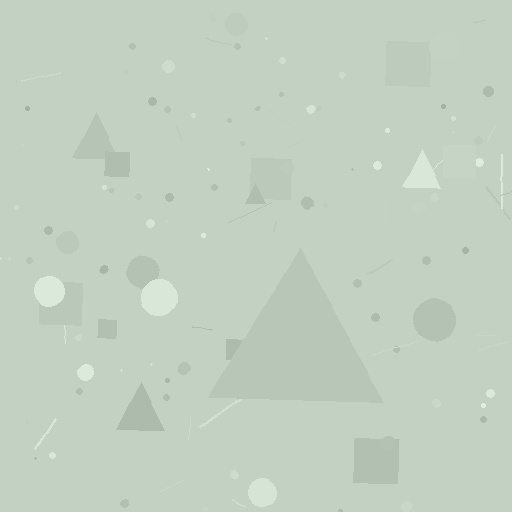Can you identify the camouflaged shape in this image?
The camouflaged shape is a triangle.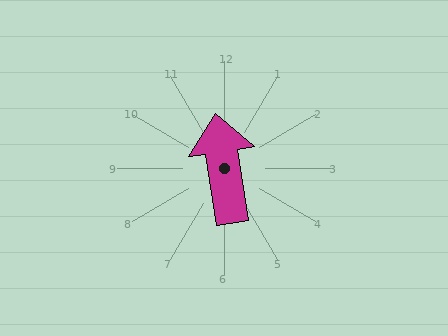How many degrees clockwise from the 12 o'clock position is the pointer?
Approximately 351 degrees.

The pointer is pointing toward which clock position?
Roughly 12 o'clock.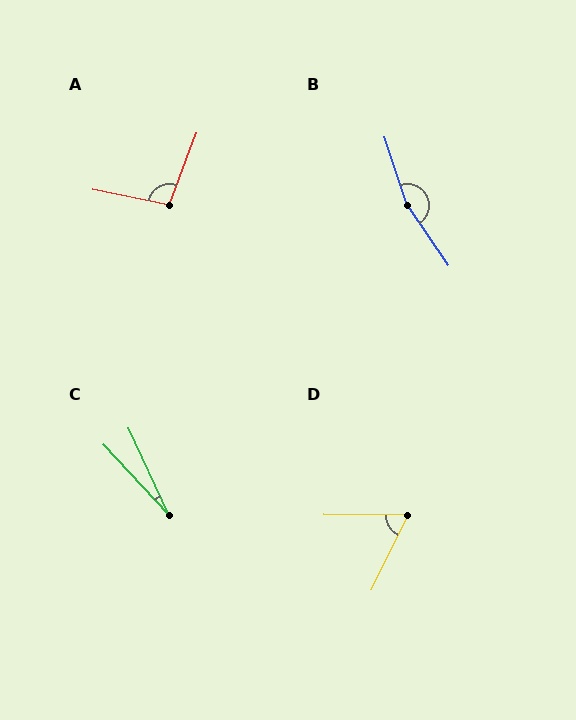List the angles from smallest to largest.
C (18°), D (64°), A (100°), B (164°).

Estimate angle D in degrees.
Approximately 64 degrees.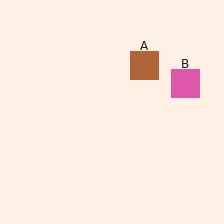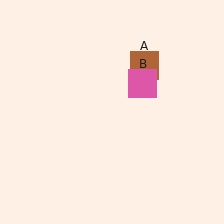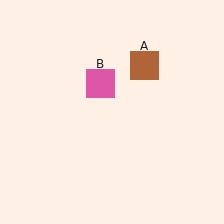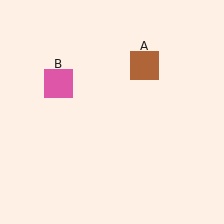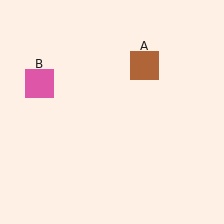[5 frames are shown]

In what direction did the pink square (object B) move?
The pink square (object B) moved left.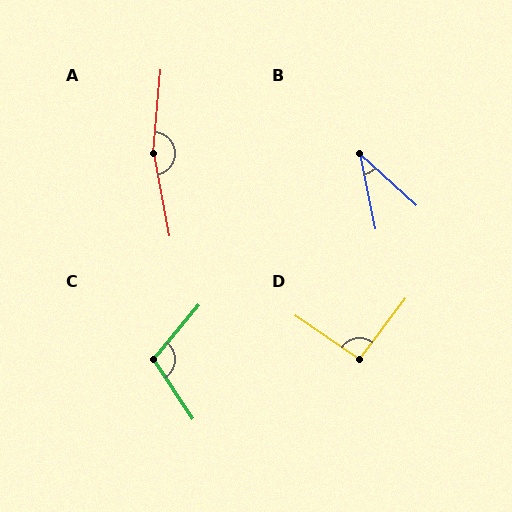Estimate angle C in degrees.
Approximately 106 degrees.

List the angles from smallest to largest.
B (36°), D (92°), C (106°), A (164°).